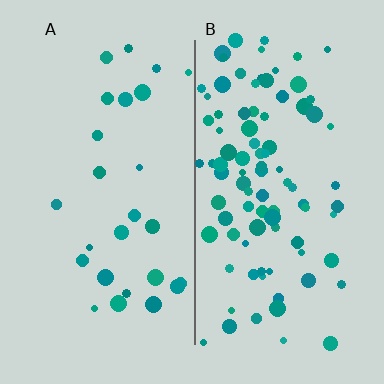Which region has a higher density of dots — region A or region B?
B (the right).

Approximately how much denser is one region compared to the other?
Approximately 3.5× — region B over region A.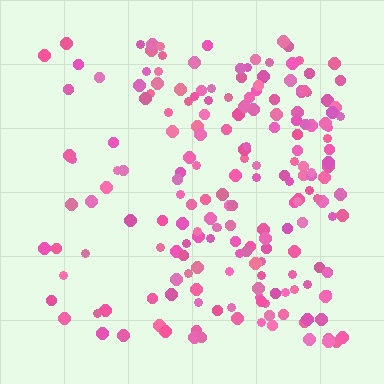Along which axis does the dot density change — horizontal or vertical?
Horizontal.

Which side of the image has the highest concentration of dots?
The right.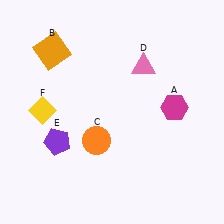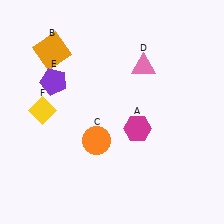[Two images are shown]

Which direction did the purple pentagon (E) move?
The purple pentagon (E) moved up.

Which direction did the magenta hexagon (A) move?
The magenta hexagon (A) moved left.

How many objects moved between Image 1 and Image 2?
2 objects moved between the two images.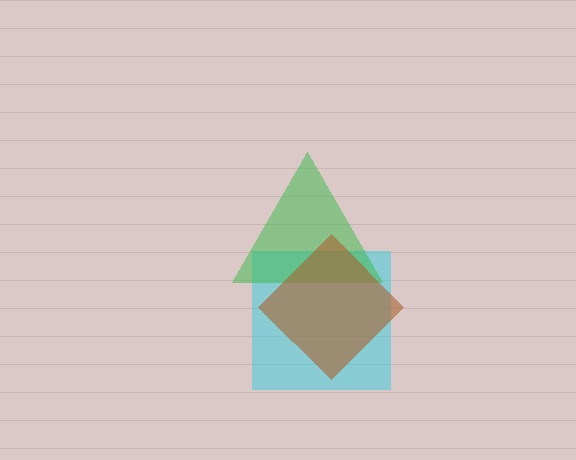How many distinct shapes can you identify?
There are 3 distinct shapes: a cyan square, a green triangle, a brown diamond.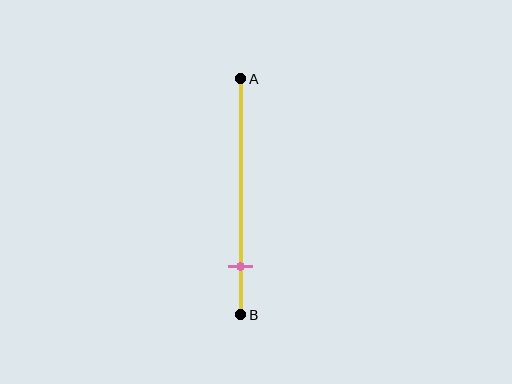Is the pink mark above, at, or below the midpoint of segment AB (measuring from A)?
The pink mark is below the midpoint of segment AB.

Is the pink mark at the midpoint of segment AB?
No, the mark is at about 80% from A, not at the 50% midpoint.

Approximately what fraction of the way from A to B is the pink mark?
The pink mark is approximately 80% of the way from A to B.